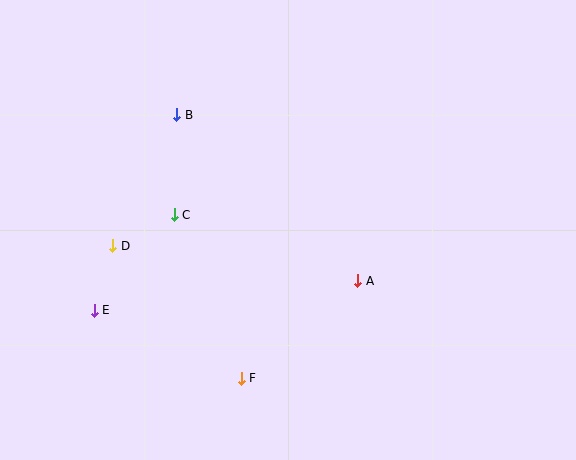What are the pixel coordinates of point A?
Point A is at (358, 281).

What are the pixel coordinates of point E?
Point E is at (94, 310).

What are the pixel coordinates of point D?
Point D is at (113, 246).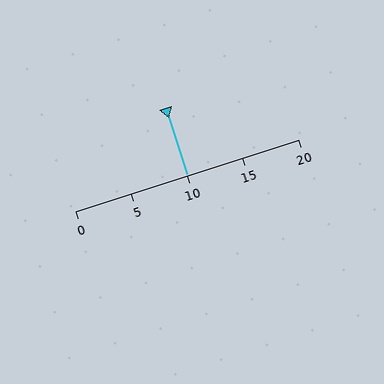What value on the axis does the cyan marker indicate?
The marker indicates approximately 10.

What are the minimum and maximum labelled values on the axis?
The axis runs from 0 to 20.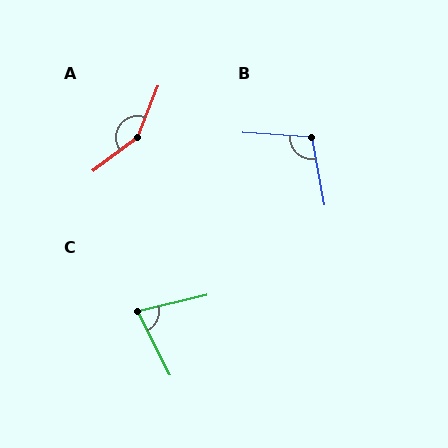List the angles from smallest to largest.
C (76°), B (104°), A (149°).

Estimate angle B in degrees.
Approximately 104 degrees.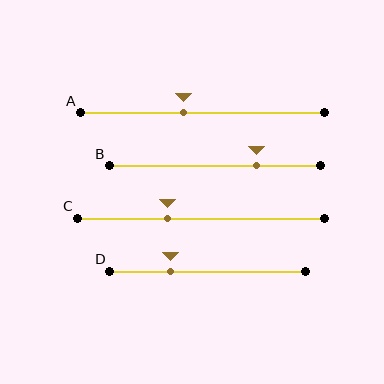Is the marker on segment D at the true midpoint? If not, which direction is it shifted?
No, the marker on segment D is shifted to the left by about 19% of the segment length.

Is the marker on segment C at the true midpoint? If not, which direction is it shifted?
No, the marker on segment C is shifted to the left by about 14% of the segment length.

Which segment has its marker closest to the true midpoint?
Segment A has its marker closest to the true midpoint.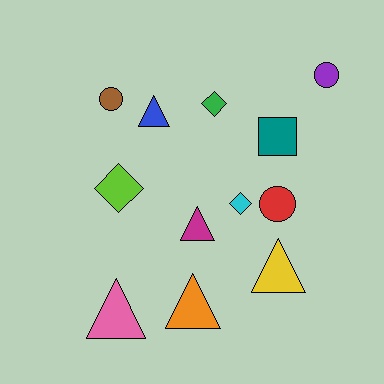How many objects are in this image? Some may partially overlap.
There are 12 objects.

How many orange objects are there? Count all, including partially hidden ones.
There is 1 orange object.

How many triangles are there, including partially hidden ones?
There are 5 triangles.